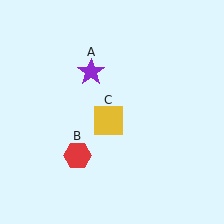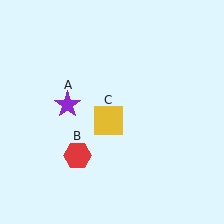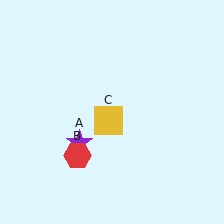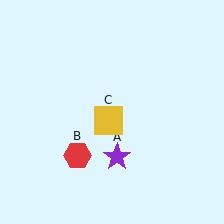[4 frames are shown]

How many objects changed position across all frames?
1 object changed position: purple star (object A).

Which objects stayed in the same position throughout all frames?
Red hexagon (object B) and yellow square (object C) remained stationary.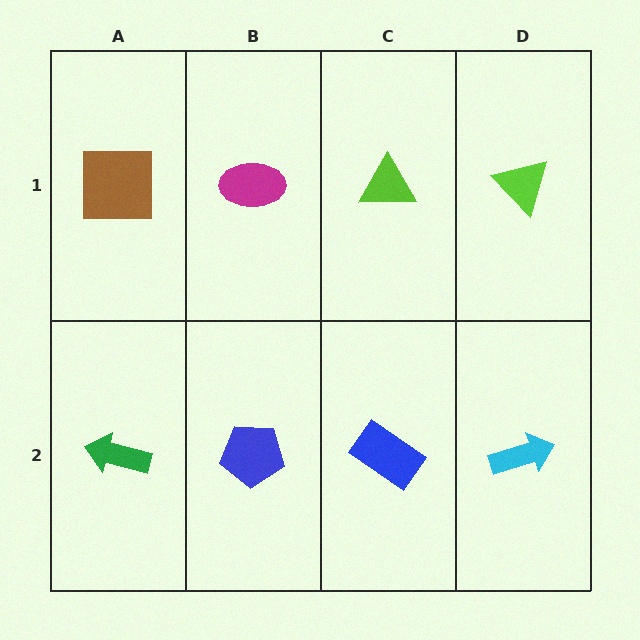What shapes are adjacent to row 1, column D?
A cyan arrow (row 2, column D), a lime triangle (row 1, column C).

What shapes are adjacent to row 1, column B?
A blue pentagon (row 2, column B), a brown square (row 1, column A), a lime triangle (row 1, column C).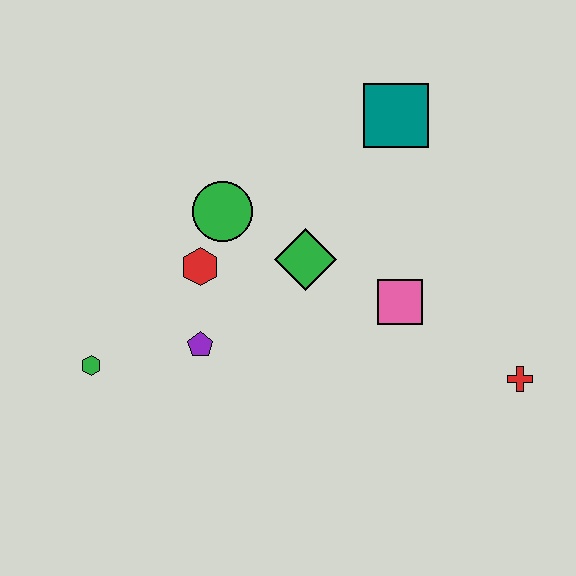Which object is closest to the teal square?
The green diamond is closest to the teal square.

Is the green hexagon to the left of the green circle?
Yes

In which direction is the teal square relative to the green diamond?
The teal square is above the green diamond.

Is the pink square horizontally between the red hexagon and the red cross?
Yes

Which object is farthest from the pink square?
The green hexagon is farthest from the pink square.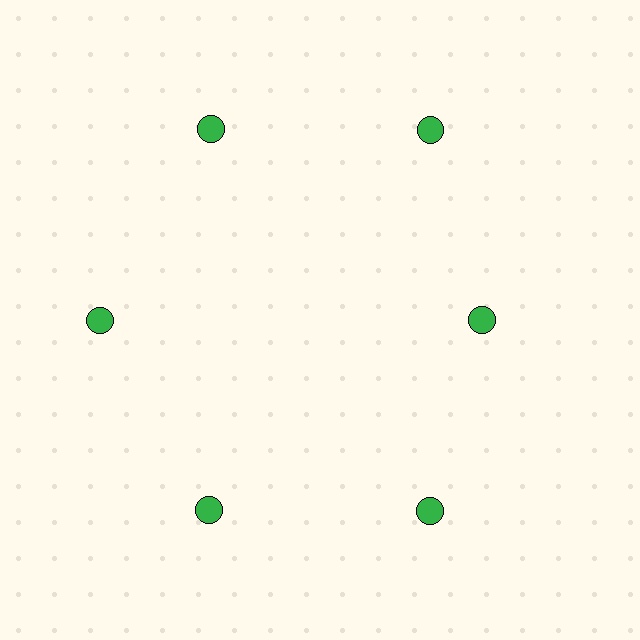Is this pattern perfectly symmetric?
No. The 6 green circles are arranged in a ring, but one element near the 3 o'clock position is pulled inward toward the center, breaking the 6-fold rotational symmetry.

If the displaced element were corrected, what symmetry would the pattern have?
It would have 6-fold rotational symmetry — the pattern would map onto itself every 60 degrees.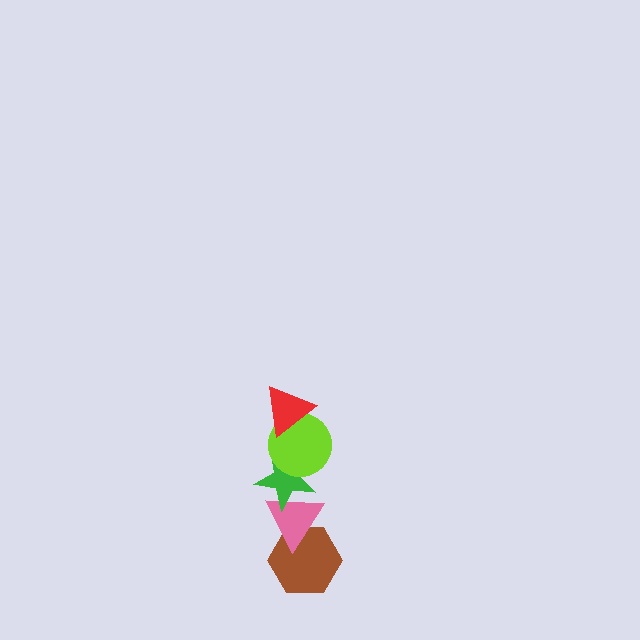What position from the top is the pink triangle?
The pink triangle is 4th from the top.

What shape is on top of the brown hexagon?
The pink triangle is on top of the brown hexagon.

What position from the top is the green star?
The green star is 3rd from the top.